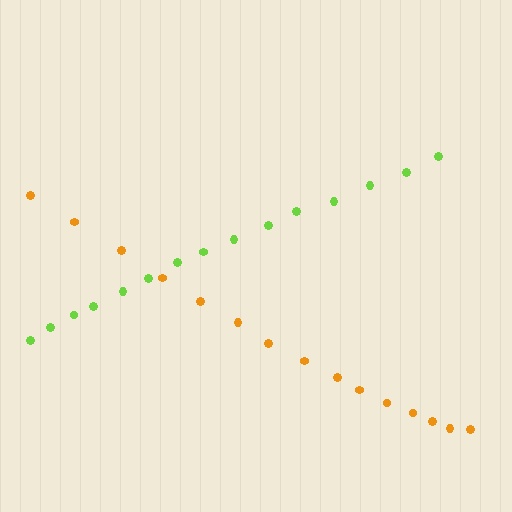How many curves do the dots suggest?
There are 2 distinct paths.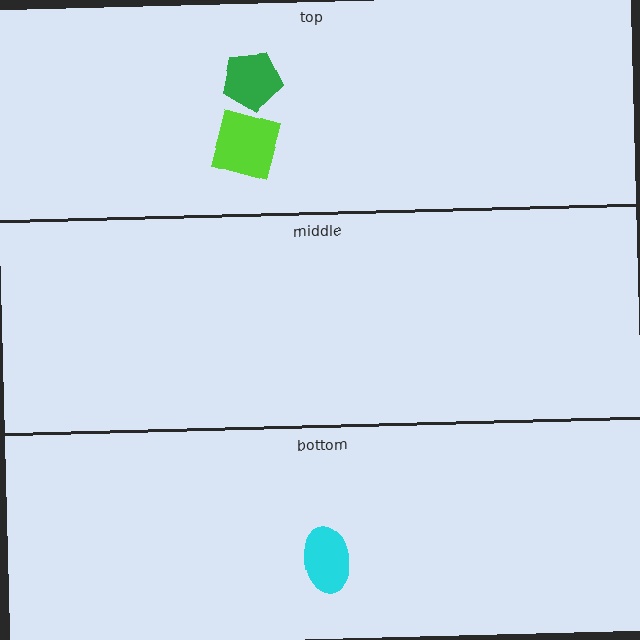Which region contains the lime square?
The top region.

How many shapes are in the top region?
2.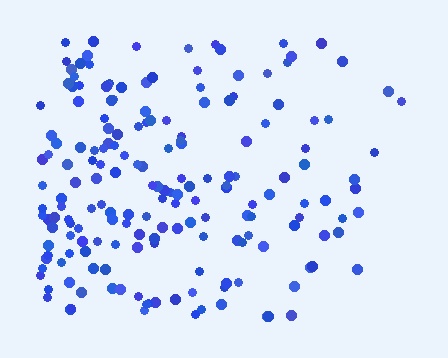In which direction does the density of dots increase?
From right to left, with the left side densest.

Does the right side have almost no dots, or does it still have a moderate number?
Still a moderate number, just noticeably fewer than the left.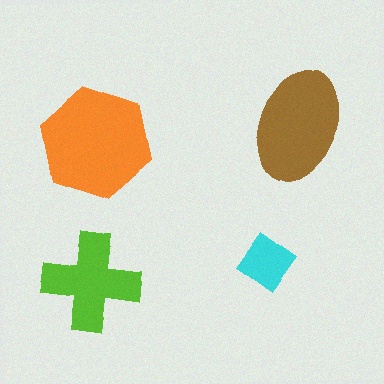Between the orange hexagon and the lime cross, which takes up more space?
The orange hexagon.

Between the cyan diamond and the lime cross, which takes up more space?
The lime cross.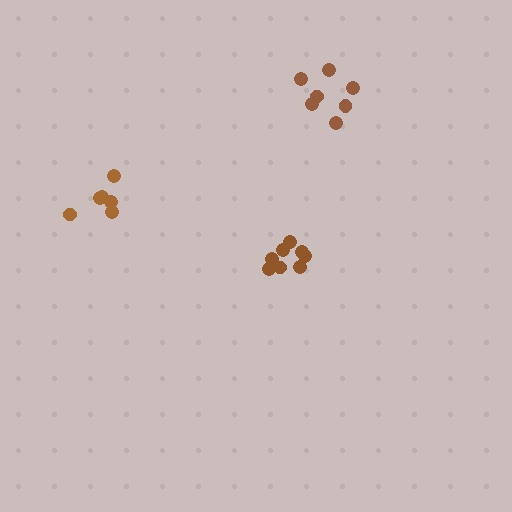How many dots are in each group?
Group 1: 7 dots, Group 2: 8 dots, Group 3: 6 dots (21 total).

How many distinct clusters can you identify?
There are 3 distinct clusters.